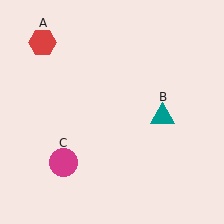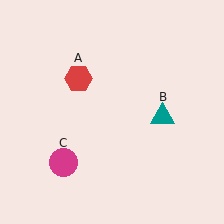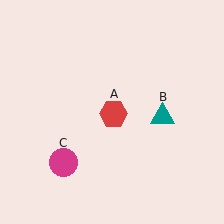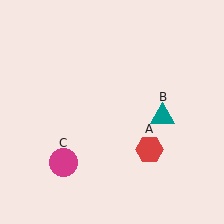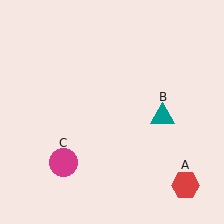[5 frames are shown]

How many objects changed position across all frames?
1 object changed position: red hexagon (object A).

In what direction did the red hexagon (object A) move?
The red hexagon (object A) moved down and to the right.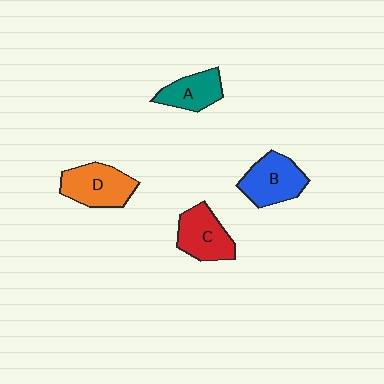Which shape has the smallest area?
Shape A (teal).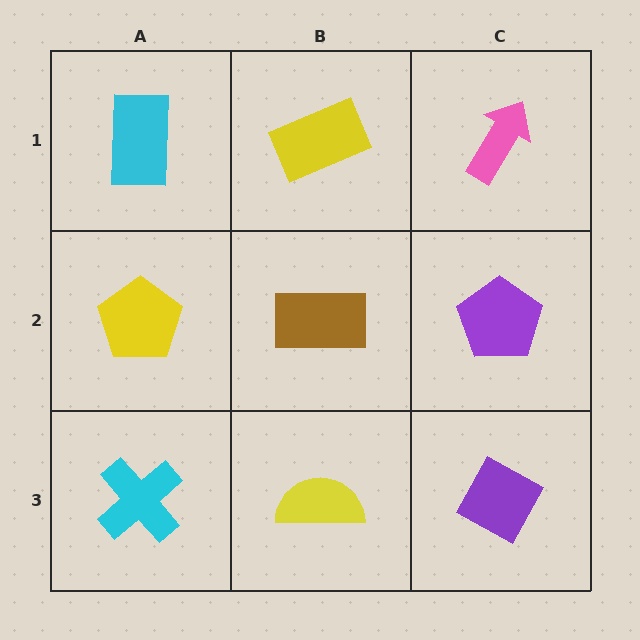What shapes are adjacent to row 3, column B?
A brown rectangle (row 2, column B), a cyan cross (row 3, column A), a purple diamond (row 3, column C).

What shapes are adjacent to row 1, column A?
A yellow pentagon (row 2, column A), a yellow rectangle (row 1, column B).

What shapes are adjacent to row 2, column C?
A pink arrow (row 1, column C), a purple diamond (row 3, column C), a brown rectangle (row 2, column B).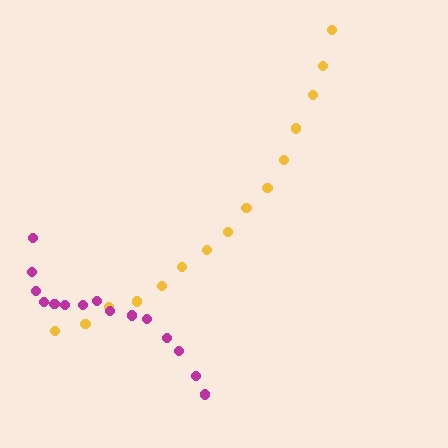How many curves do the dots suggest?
There are 2 distinct paths.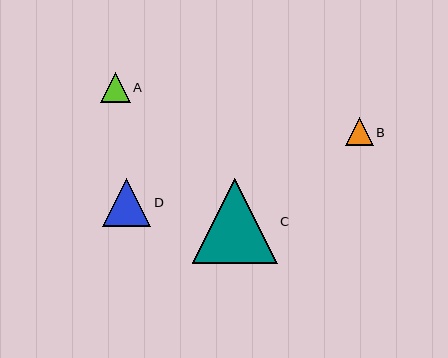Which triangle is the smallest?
Triangle B is the smallest with a size of approximately 28 pixels.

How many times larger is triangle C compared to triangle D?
Triangle C is approximately 1.8 times the size of triangle D.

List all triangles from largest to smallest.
From largest to smallest: C, D, A, B.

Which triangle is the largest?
Triangle C is the largest with a size of approximately 85 pixels.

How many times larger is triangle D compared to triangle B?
Triangle D is approximately 1.7 times the size of triangle B.